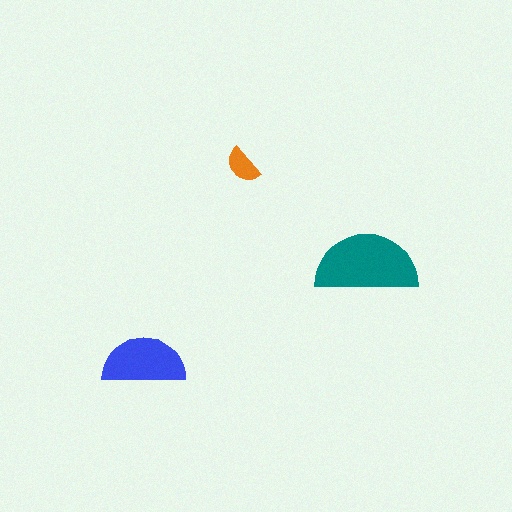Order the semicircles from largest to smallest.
the teal one, the blue one, the orange one.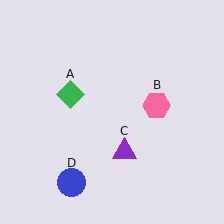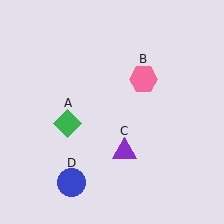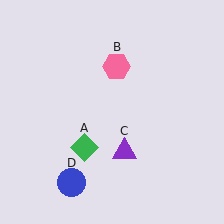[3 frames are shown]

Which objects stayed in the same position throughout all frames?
Purple triangle (object C) and blue circle (object D) remained stationary.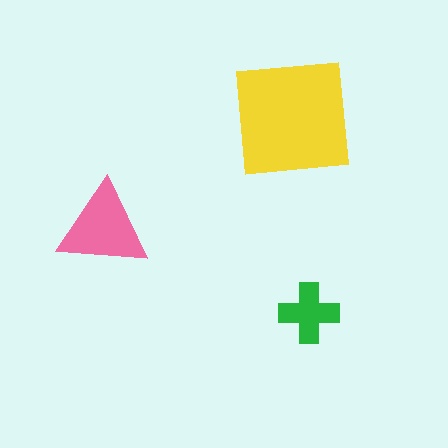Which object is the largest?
The yellow square.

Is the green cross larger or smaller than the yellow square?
Smaller.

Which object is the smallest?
The green cross.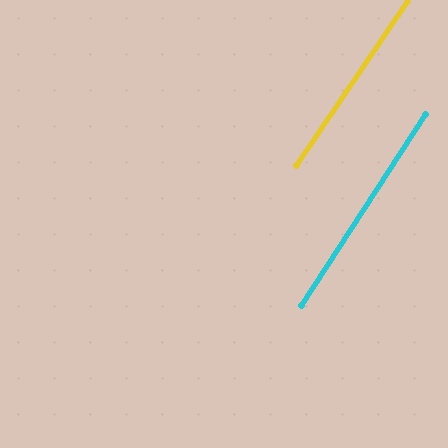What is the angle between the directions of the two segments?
Approximately 1 degree.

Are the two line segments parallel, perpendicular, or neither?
Parallel — their directions differ by only 1.1°.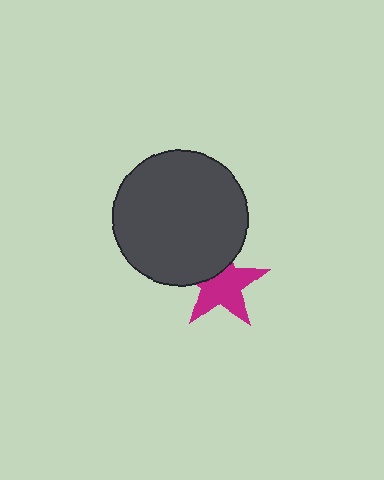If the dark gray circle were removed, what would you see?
You would see the complete magenta star.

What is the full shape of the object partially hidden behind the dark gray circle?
The partially hidden object is a magenta star.